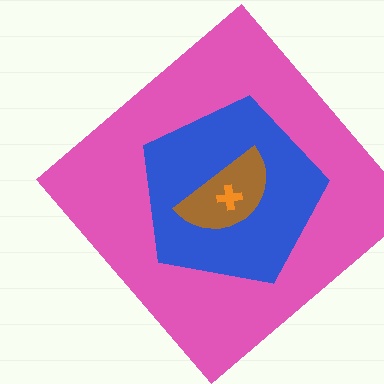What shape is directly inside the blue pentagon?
The brown semicircle.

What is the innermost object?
The orange cross.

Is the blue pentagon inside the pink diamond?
Yes.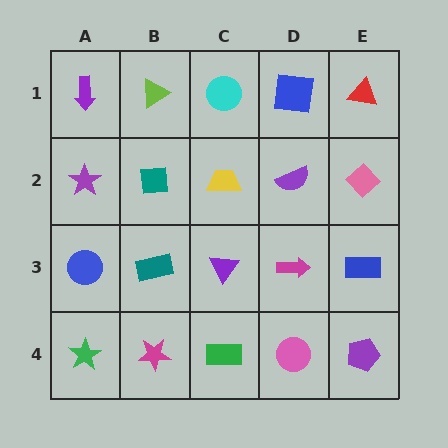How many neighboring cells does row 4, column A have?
2.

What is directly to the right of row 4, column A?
A magenta star.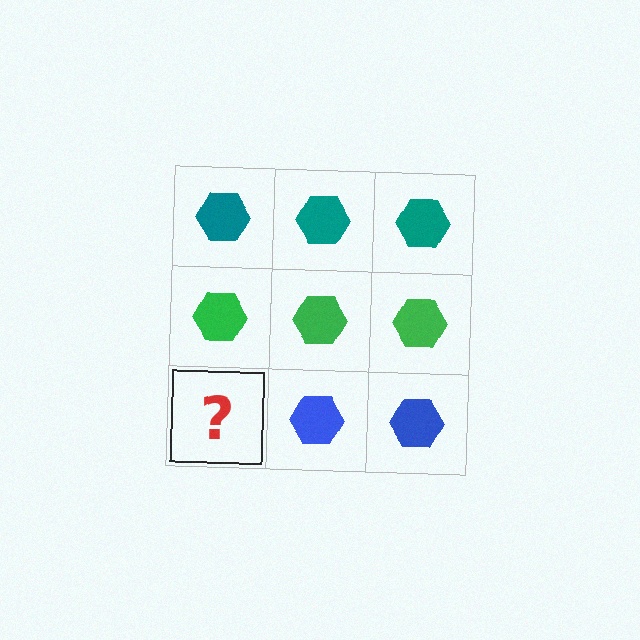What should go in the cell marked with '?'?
The missing cell should contain a blue hexagon.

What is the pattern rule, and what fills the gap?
The rule is that each row has a consistent color. The gap should be filled with a blue hexagon.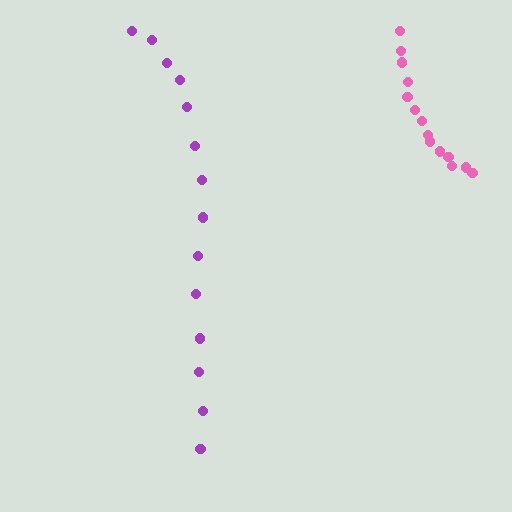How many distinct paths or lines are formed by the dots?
There are 2 distinct paths.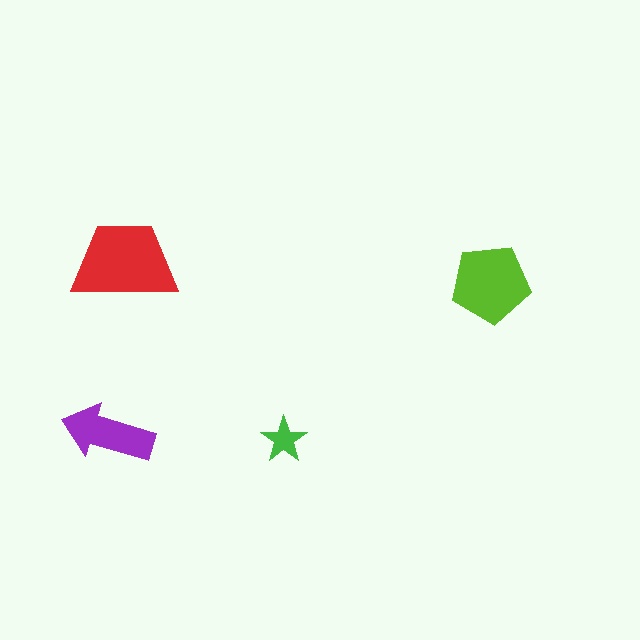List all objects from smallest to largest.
The green star, the purple arrow, the lime pentagon, the red trapezoid.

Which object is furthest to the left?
The purple arrow is leftmost.